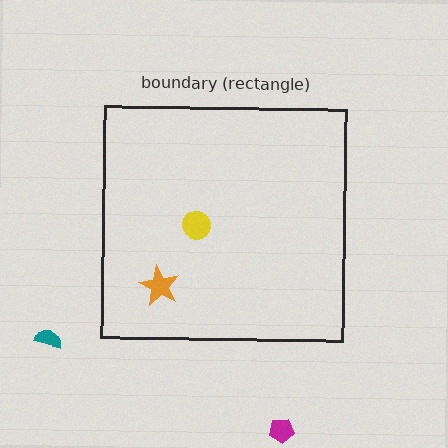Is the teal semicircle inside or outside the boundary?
Outside.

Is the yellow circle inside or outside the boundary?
Inside.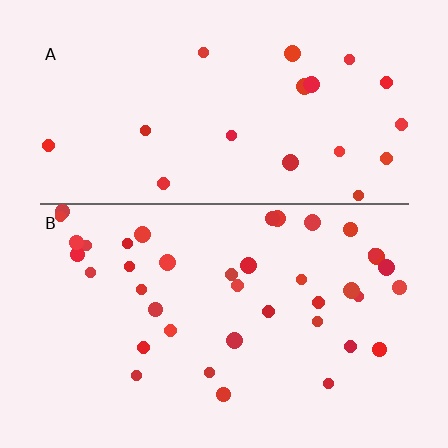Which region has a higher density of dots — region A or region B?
B (the bottom).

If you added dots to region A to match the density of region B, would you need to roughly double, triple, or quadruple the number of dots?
Approximately double.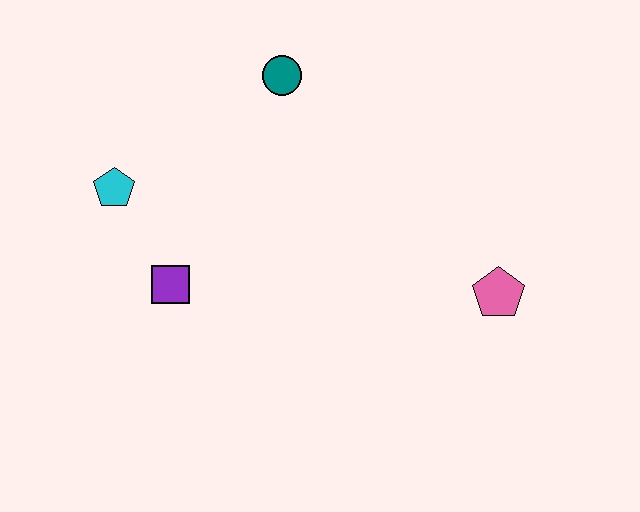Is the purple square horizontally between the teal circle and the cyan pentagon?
Yes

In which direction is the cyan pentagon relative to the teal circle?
The cyan pentagon is to the left of the teal circle.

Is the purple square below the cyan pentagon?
Yes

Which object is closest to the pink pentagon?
The teal circle is closest to the pink pentagon.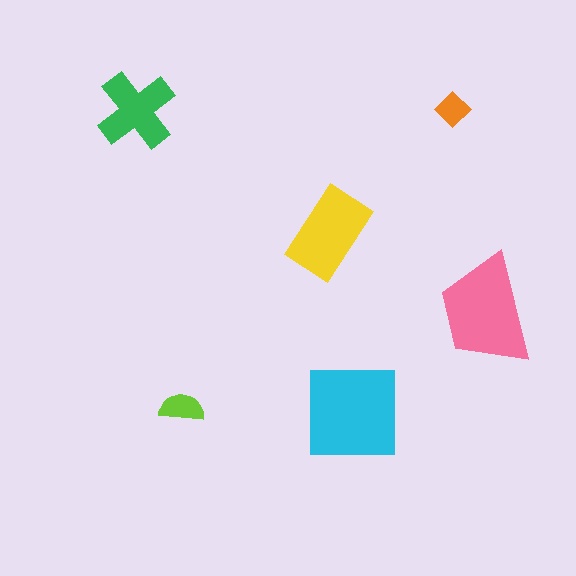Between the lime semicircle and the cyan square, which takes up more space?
The cyan square.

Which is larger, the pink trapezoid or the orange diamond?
The pink trapezoid.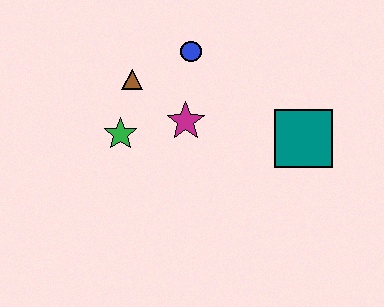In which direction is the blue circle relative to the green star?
The blue circle is above the green star.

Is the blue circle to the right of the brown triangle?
Yes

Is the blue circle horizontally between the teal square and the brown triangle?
Yes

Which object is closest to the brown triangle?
The green star is closest to the brown triangle.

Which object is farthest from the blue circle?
The teal square is farthest from the blue circle.